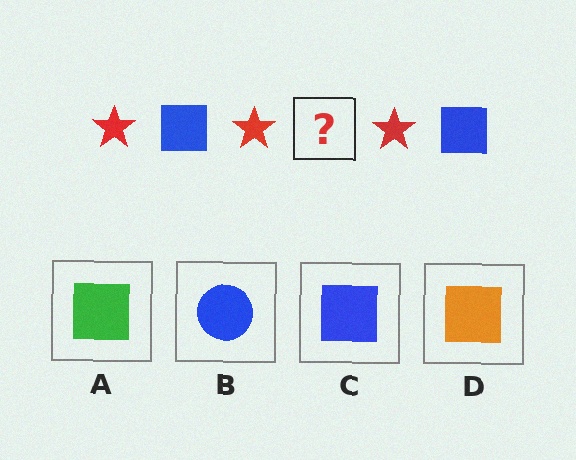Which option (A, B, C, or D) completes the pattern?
C.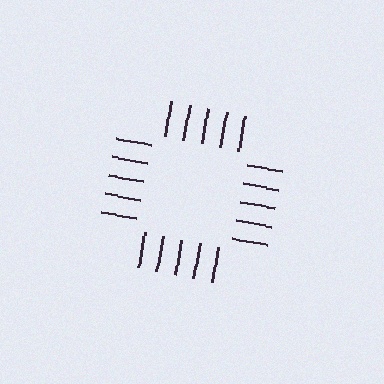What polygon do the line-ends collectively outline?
An illusory square — the line segments terminate on its edges but no continuous stroke is drawn.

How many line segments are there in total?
20 — 5 along each of the 4 edges.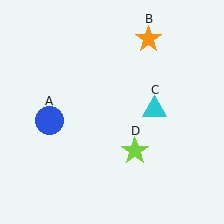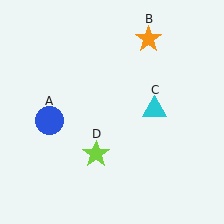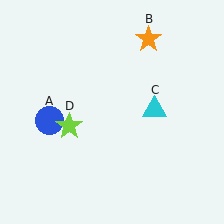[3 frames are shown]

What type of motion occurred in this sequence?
The lime star (object D) rotated clockwise around the center of the scene.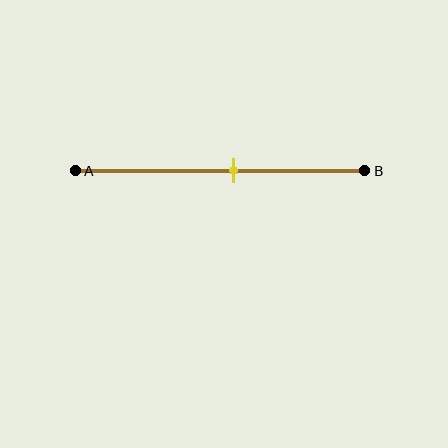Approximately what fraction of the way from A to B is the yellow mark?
The yellow mark is approximately 55% of the way from A to B.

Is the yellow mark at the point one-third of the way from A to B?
No, the mark is at about 55% from A, not at the 33% one-third point.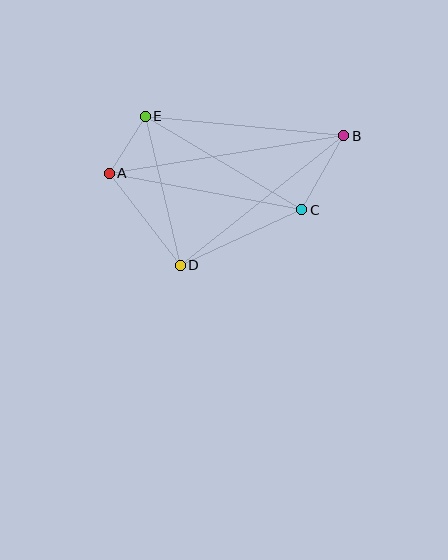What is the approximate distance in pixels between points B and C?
The distance between B and C is approximately 85 pixels.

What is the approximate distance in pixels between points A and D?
The distance between A and D is approximately 116 pixels.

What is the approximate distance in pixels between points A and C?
The distance between A and C is approximately 196 pixels.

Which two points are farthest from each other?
Points A and B are farthest from each other.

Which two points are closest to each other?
Points A and E are closest to each other.